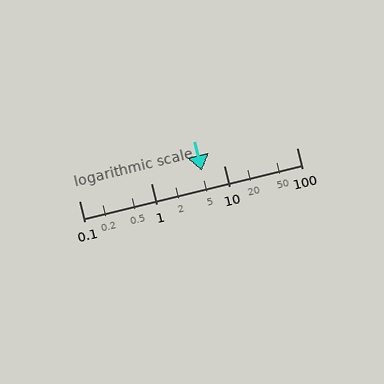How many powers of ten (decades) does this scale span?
The scale spans 3 decades, from 0.1 to 100.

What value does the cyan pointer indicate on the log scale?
The pointer indicates approximately 4.9.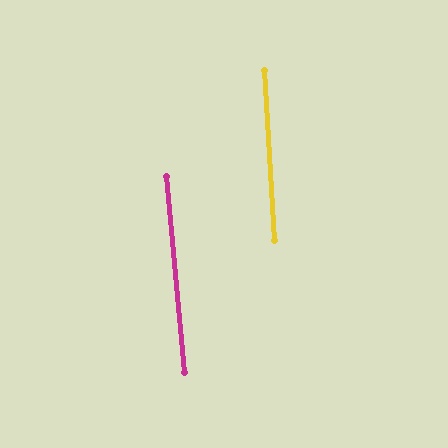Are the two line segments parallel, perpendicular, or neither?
Parallel — their directions differ by only 1.6°.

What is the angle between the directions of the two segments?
Approximately 2 degrees.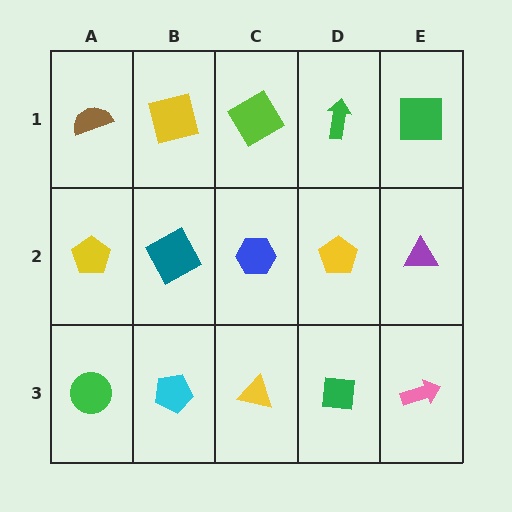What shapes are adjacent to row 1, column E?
A purple triangle (row 2, column E), a green arrow (row 1, column D).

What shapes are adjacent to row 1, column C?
A blue hexagon (row 2, column C), a yellow square (row 1, column B), a green arrow (row 1, column D).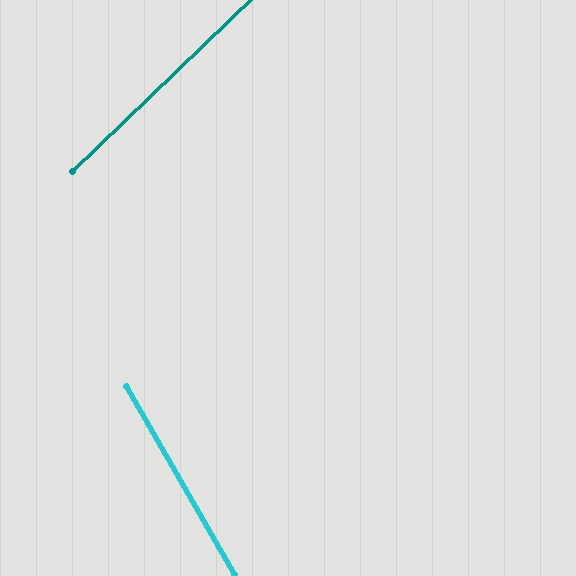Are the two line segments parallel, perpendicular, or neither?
Neither parallel nor perpendicular — they differ by about 76°.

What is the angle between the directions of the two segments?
Approximately 76 degrees.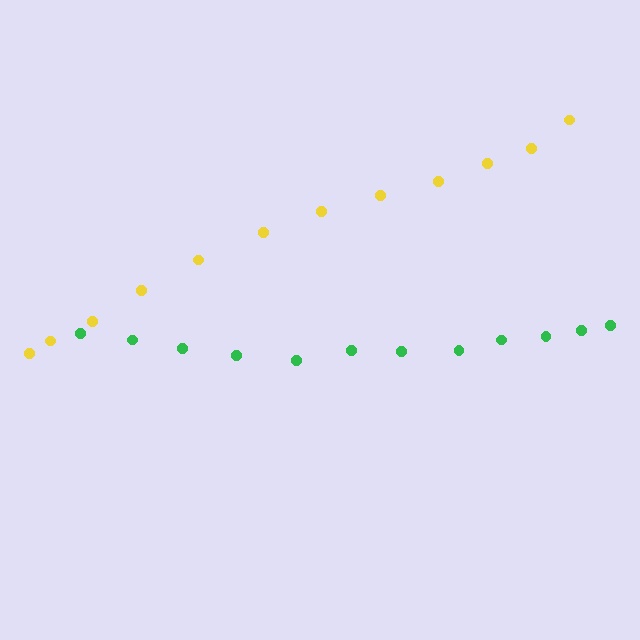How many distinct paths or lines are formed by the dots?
There are 2 distinct paths.